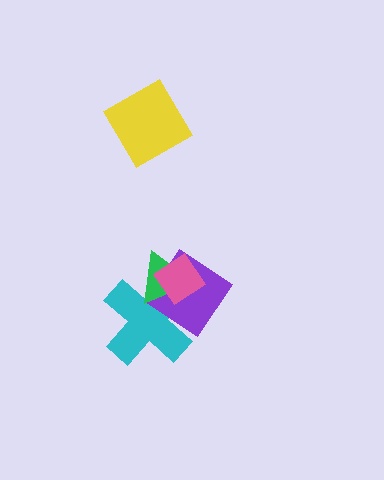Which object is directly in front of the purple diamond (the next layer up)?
The green triangle is directly in front of the purple diamond.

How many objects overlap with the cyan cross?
3 objects overlap with the cyan cross.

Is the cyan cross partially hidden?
Yes, it is partially covered by another shape.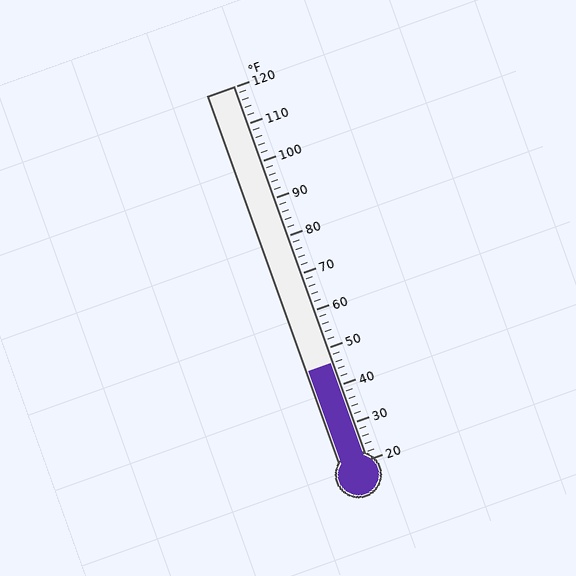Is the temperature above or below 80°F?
The temperature is below 80°F.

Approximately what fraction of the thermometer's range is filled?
The thermometer is filled to approximately 25% of its range.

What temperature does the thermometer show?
The thermometer shows approximately 46°F.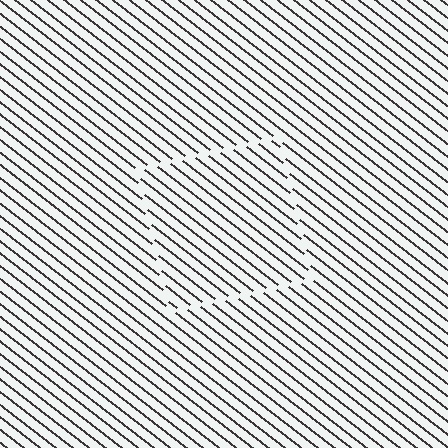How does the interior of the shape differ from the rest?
The interior of the shape contains the same grating, shifted by half a period — the contour is defined by the phase discontinuity where line-ends from the inner and outer gratings abut.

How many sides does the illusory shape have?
4 sides — the line-ends trace a square.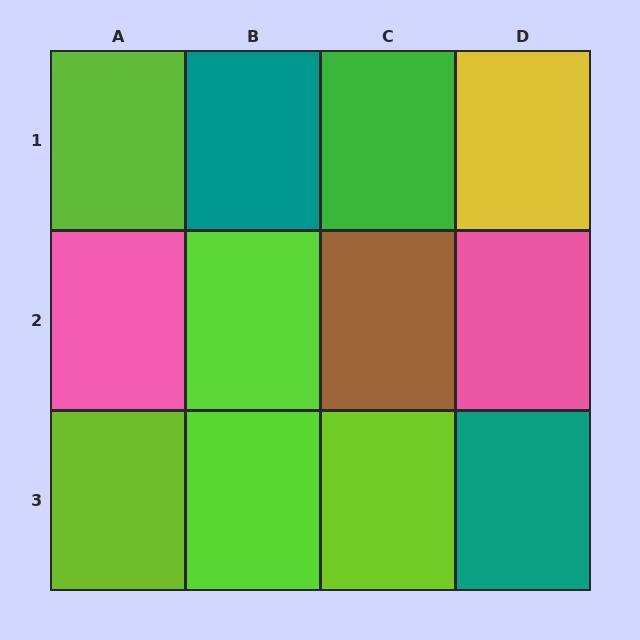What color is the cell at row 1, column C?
Green.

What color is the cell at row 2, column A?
Pink.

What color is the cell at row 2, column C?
Brown.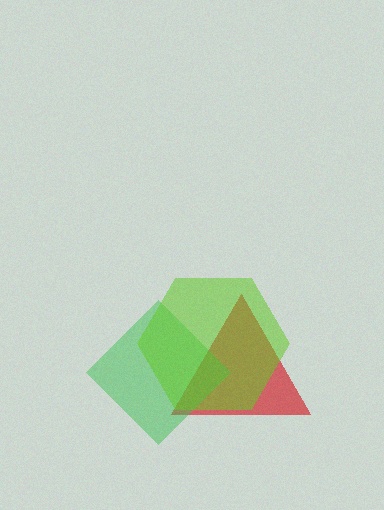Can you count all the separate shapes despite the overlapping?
Yes, there are 3 separate shapes.